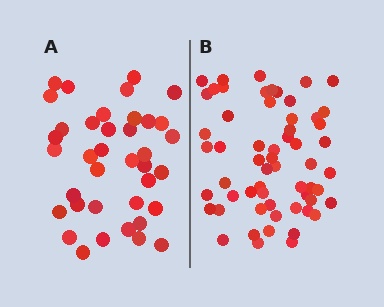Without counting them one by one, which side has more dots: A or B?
Region B (the right region) has more dots.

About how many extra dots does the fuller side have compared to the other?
Region B has approximately 20 more dots than region A.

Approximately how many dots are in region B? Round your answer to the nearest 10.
About 60 dots. (The exact count is 59, which rounds to 60.)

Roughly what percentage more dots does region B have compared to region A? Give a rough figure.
About 55% more.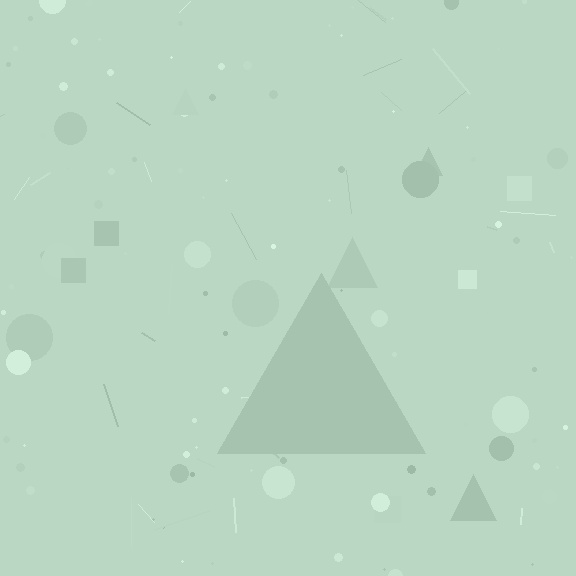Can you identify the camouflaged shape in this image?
The camouflaged shape is a triangle.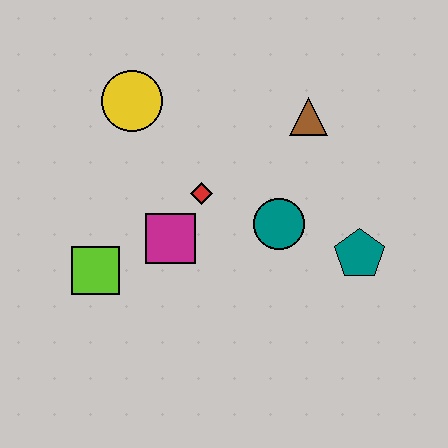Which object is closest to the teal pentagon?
The teal circle is closest to the teal pentagon.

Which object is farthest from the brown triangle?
The lime square is farthest from the brown triangle.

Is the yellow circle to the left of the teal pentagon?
Yes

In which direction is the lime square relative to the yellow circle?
The lime square is below the yellow circle.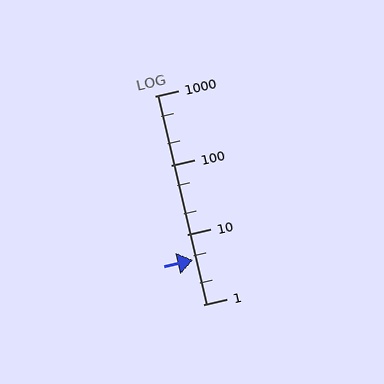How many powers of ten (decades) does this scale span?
The scale spans 3 decades, from 1 to 1000.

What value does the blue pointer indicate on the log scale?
The pointer indicates approximately 4.4.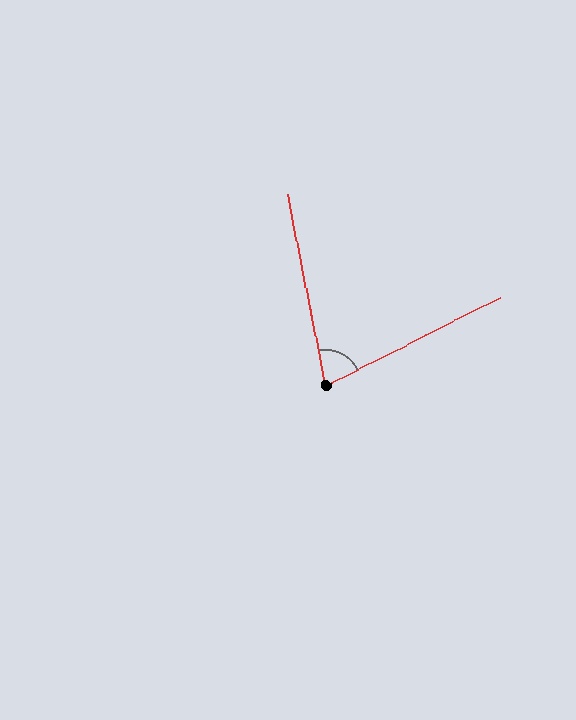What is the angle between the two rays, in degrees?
Approximately 75 degrees.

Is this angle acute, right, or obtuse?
It is acute.